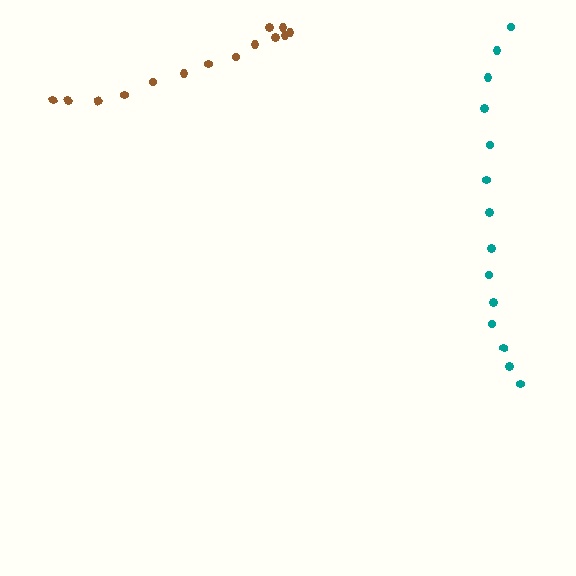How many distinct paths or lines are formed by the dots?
There are 2 distinct paths.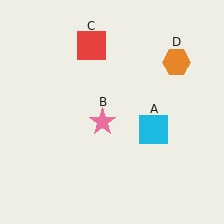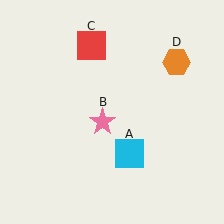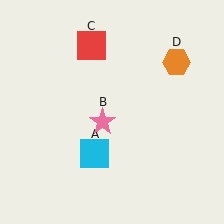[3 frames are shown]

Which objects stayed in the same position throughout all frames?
Pink star (object B) and red square (object C) and orange hexagon (object D) remained stationary.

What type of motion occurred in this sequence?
The cyan square (object A) rotated clockwise around the center of the scene.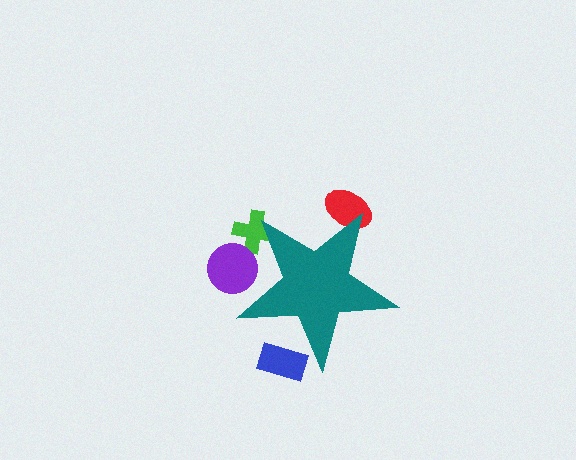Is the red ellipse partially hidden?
Yes, the red ellipse is partially hidden behind the teal star.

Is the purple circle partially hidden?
Yes, the purple circle is partially hidden behind the teal star.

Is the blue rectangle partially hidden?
Yes, the blue rectangle is partially hidden behind the teal star.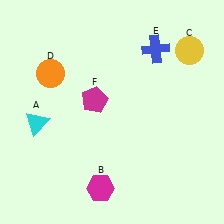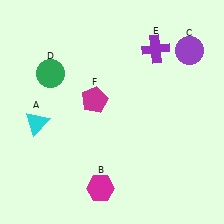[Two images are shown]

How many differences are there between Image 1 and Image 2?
There are 3 differences between the two images.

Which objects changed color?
C changed from yellow to purple. D changed from orange to green. E changed from blue to purple.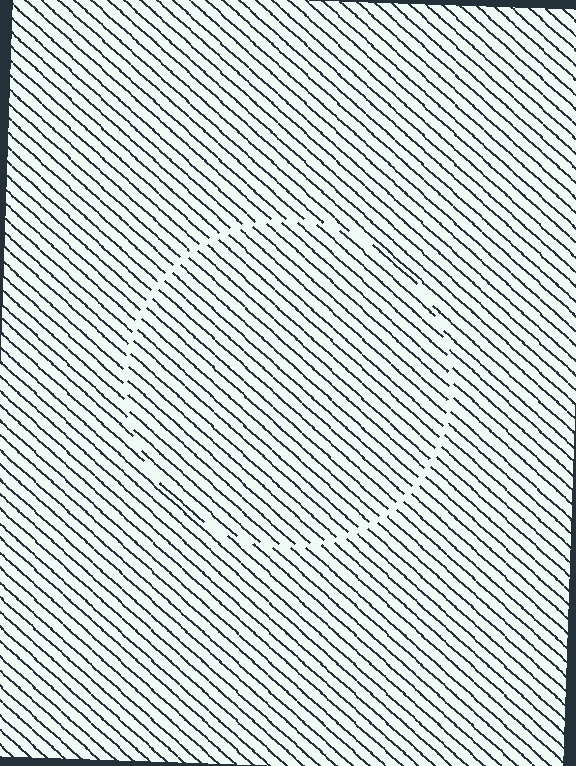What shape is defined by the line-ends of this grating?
An illusory circle. The interior of the shape contains the same grating, shifted by half a period — the contour is defined by the phase discontinuity where line-ends from the inner and outer gratings abut.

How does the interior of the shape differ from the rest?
The interior of the shape contains the same grating, shifted by half a period — the contour is defined by the phase discontinuity where line-ends from the inner and outer gratings abut.